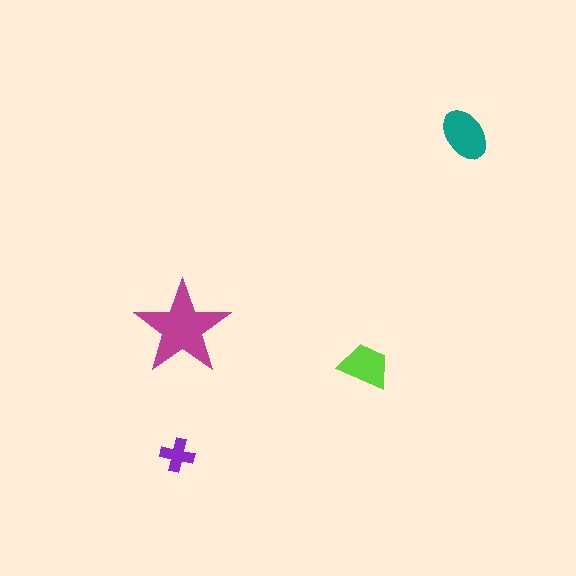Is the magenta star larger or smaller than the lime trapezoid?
Larger.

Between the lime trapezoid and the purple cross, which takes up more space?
The lime trapezoid.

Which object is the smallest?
The purple cross.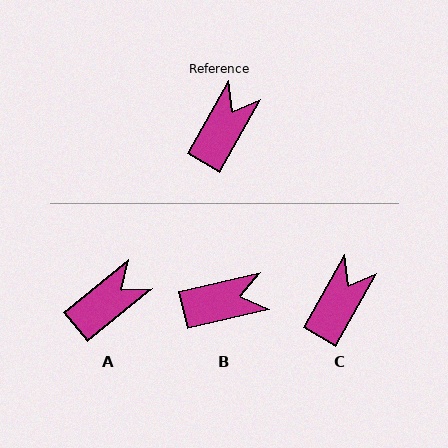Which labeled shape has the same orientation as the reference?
C.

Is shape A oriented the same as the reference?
No, it is off by about 22 degrees.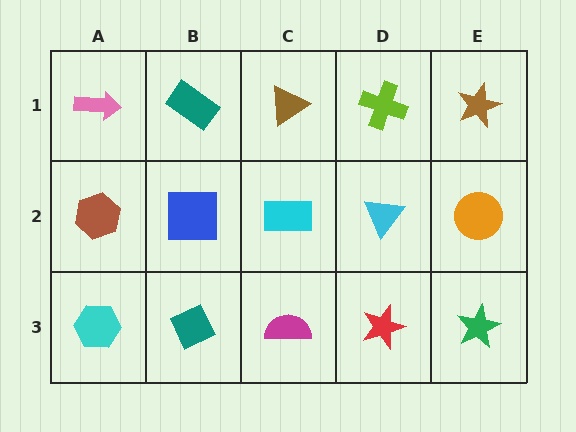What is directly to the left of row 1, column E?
A lime cross.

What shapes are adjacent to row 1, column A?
A brown hexagon (row 2, column A), a teal rectangle (row 1, column B).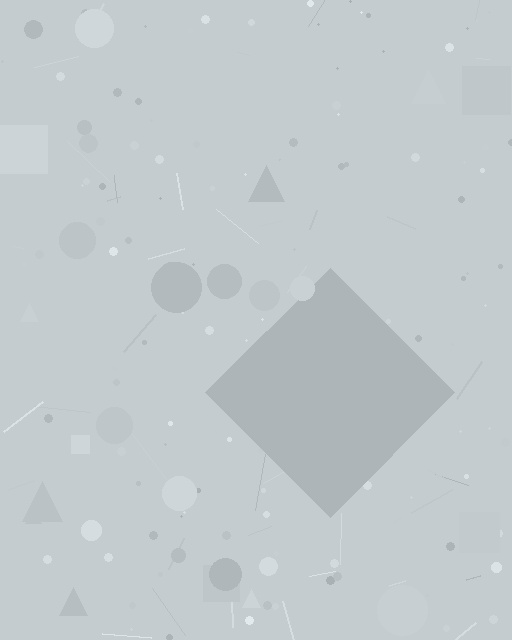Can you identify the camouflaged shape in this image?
The camouflaged shape is a diamond.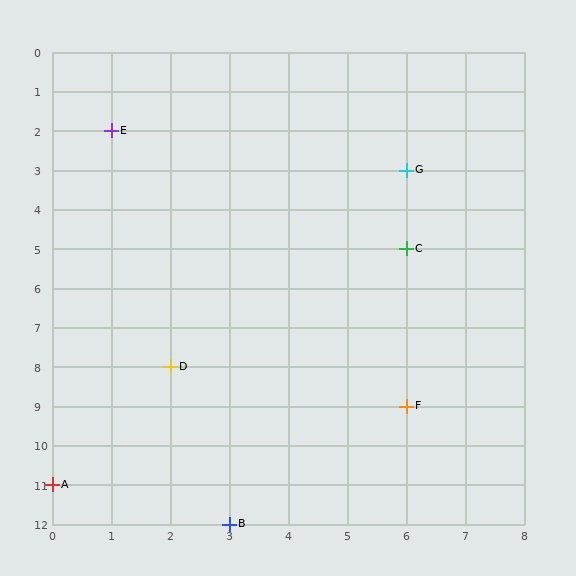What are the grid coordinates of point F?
Point F is at grid coordinates (6, 9).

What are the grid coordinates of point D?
Point D is at grid coordinates (2, 8).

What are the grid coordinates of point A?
Point A is at grid coordinates (0, 11).